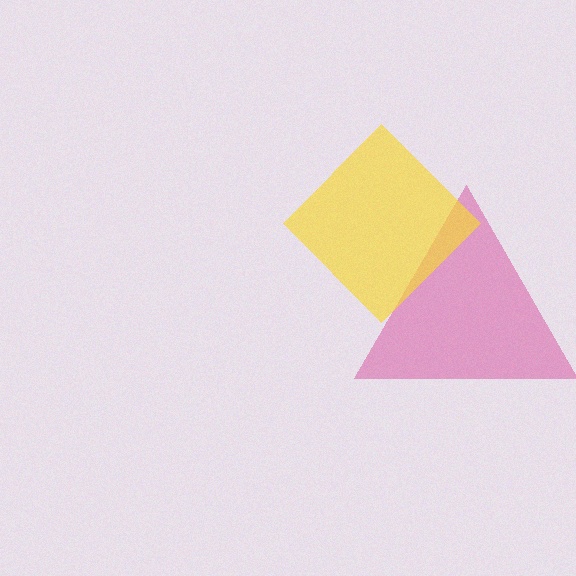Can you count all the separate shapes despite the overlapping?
Yes, there are 2 separate shapes.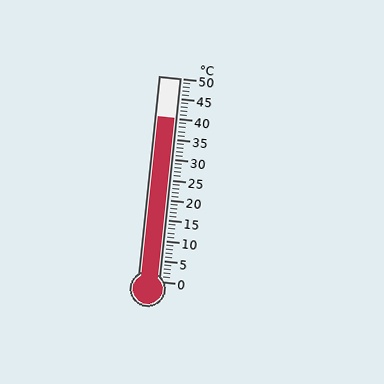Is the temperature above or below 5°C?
The temperature is above 5°C.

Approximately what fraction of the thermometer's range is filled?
The thermometer is filled to approximately 80% of its range.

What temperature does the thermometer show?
The thermometer shows approximately 40°C.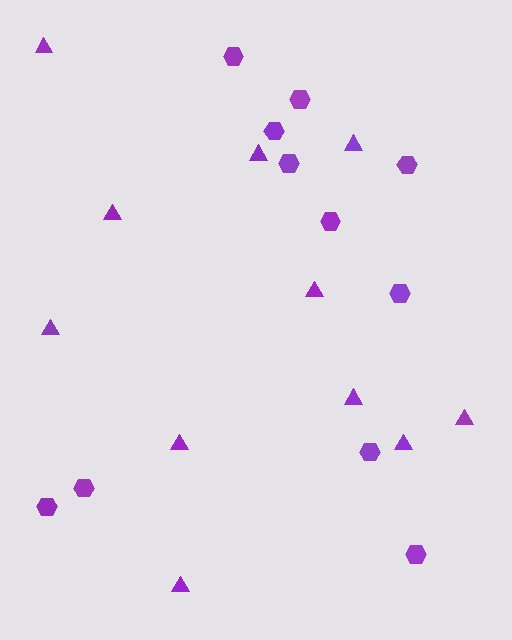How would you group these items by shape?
There are 2 groups: one group of triangles (11) and one group of hexagons (11).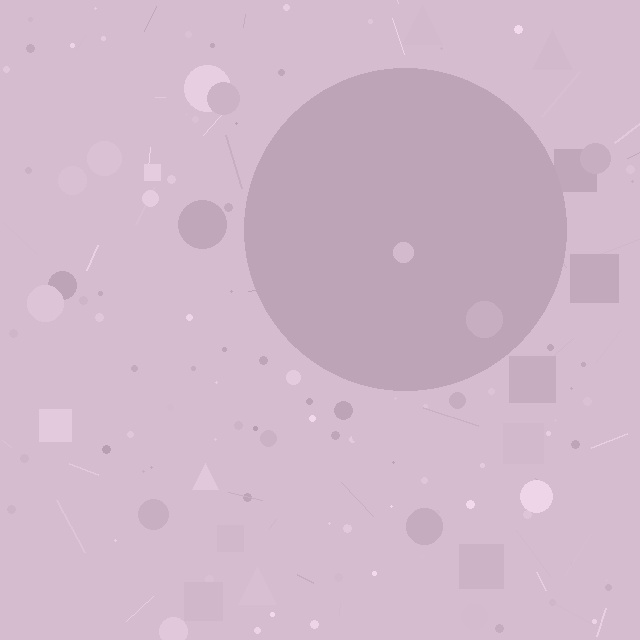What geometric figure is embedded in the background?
A circle is embedded in the background.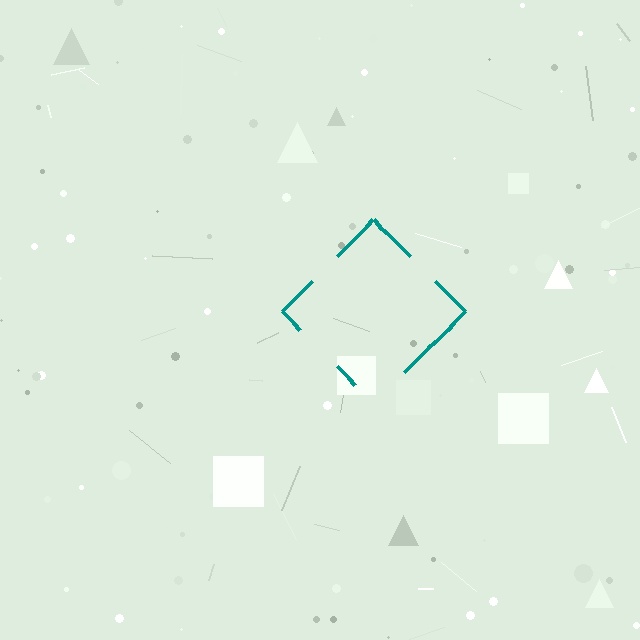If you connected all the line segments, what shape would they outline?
They would outline a diamond.